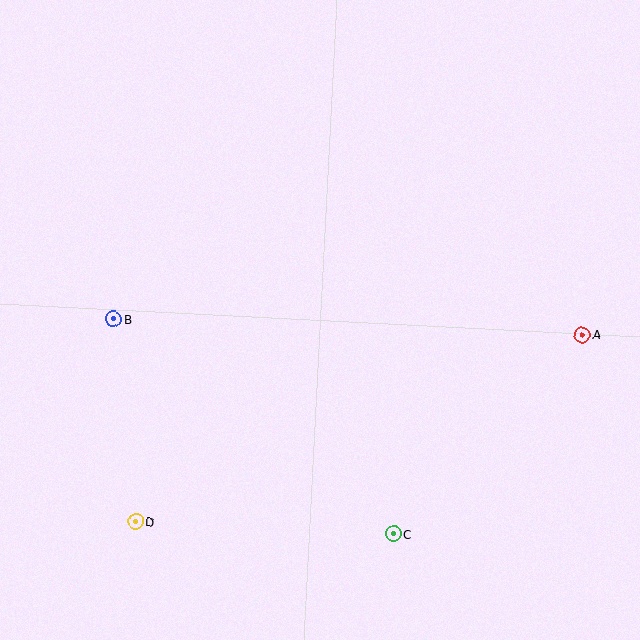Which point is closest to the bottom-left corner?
Point D is closest to the bottom-left corner.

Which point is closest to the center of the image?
Point B at (113, 319) is closest to the center.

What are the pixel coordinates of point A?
Point A is at (583, 335).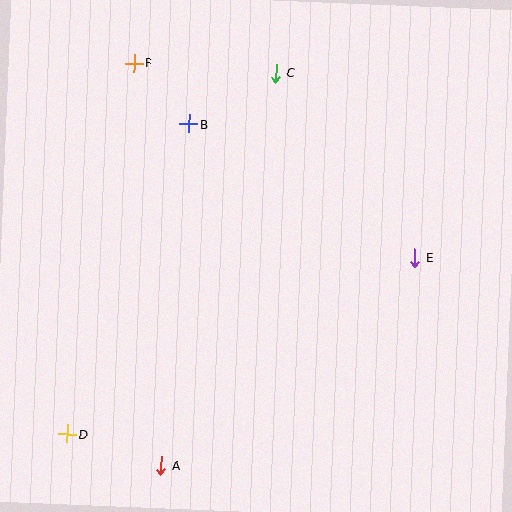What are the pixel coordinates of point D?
Point D is at (67, 434).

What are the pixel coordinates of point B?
Point B is at (189, 124).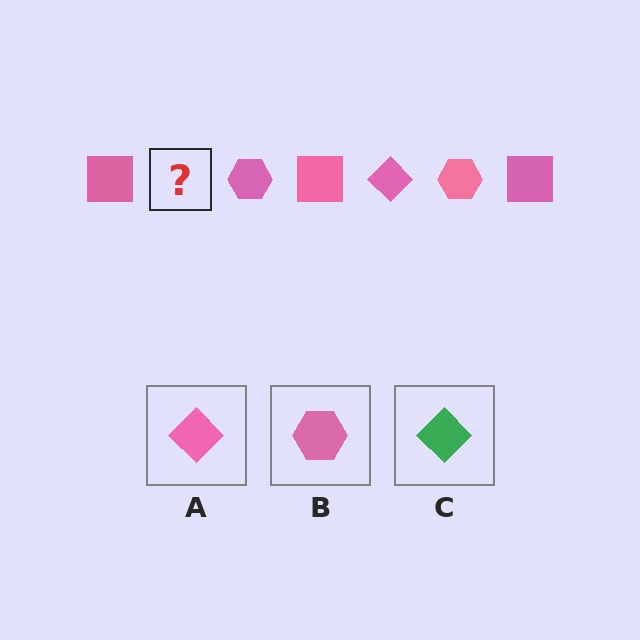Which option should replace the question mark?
Option A.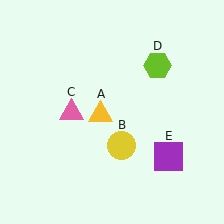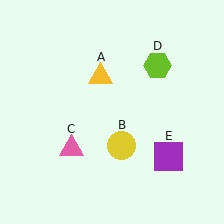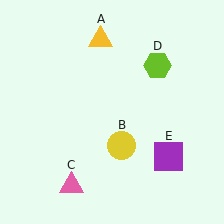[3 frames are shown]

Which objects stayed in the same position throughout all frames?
Yellow circle (object B) and lime hexagon (object D) and purple square (object E) remained stationary.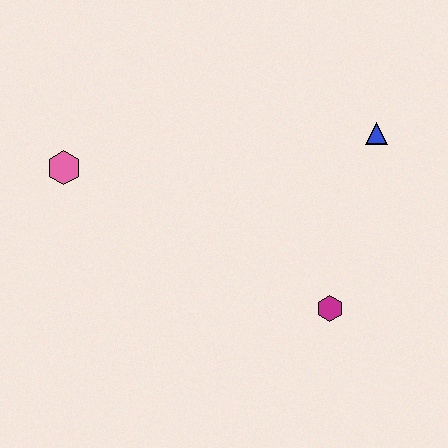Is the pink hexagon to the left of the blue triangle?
Yes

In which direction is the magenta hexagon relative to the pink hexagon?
The magenta hexagon is to the right of the pink hexagon.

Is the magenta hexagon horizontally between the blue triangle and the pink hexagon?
Yes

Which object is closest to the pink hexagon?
The magenta hexagon is closest to the pink hexagon.